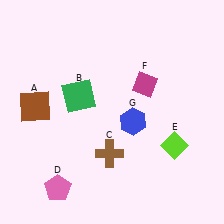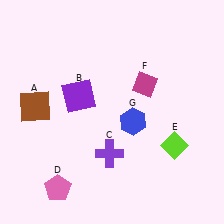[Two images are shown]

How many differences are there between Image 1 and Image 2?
There are 2 differences between the two images.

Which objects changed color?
B changed from green to purple. C changed from brown to purple.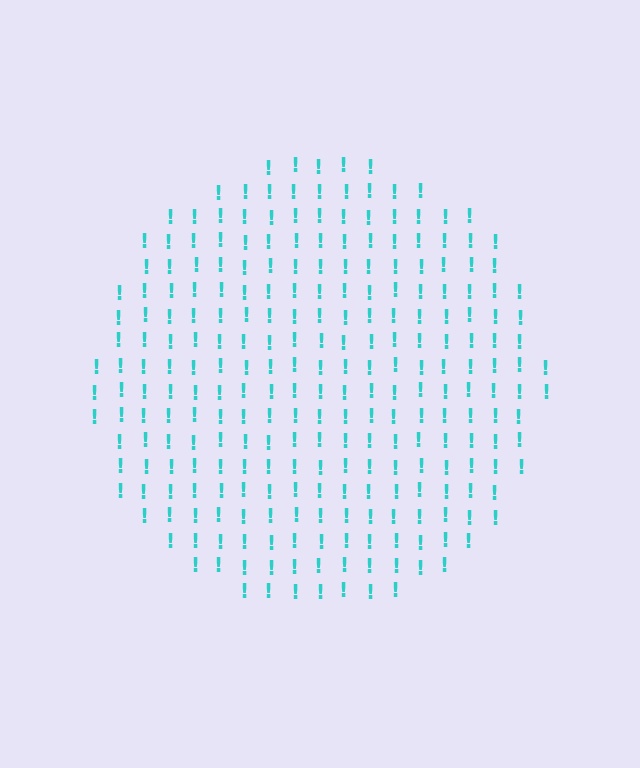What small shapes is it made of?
It is made of small exclamation marks.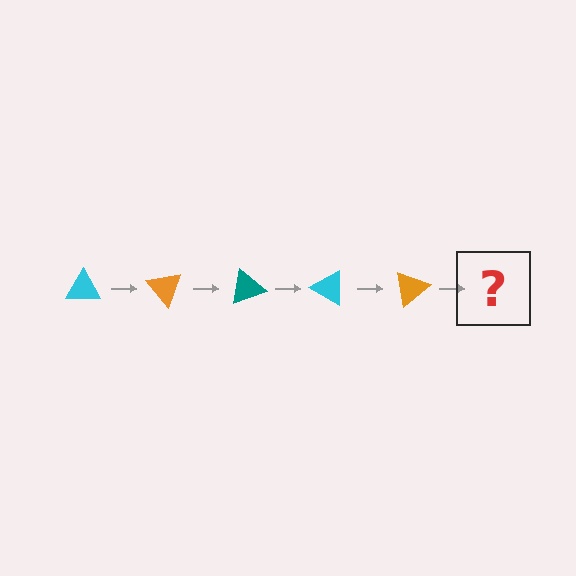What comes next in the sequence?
The next element should be a teal triangle, rotated 250 degrees from the start.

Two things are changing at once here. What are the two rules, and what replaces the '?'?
The two rules are that it rotates 50 degrees each step and the color cycles through cyan, orange, and teal. The '?' should be a teal triangle, rotated 250 degrees from the start.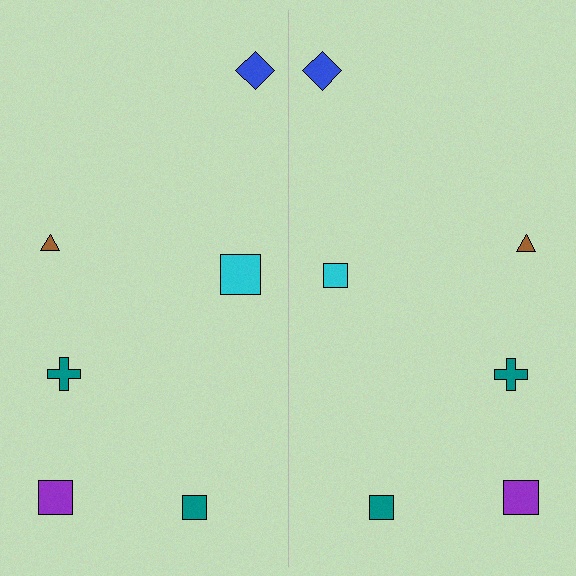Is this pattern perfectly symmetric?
No, the pattern is not perfectly symmetric. The cyan square on the right side has a different size than its mirror counterpart.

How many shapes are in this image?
There are 12 shapes in this image.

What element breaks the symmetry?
The cyan square on the right side has a different size than its mirror counterpart.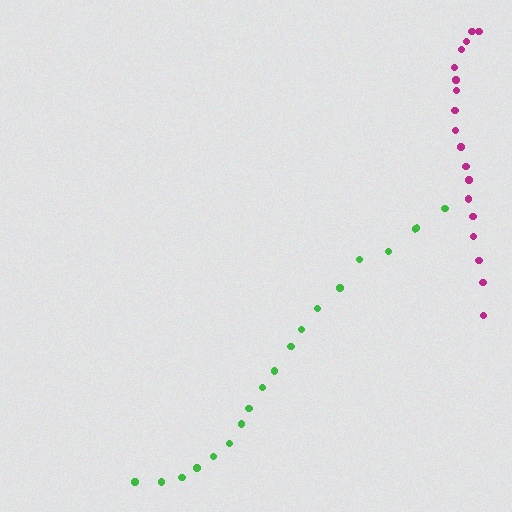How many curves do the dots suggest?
There are 2 distinct paths.